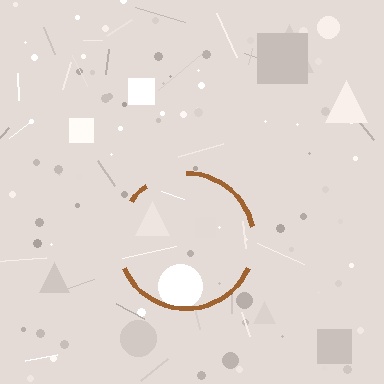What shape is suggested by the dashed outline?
The dashed outline suggests a circle.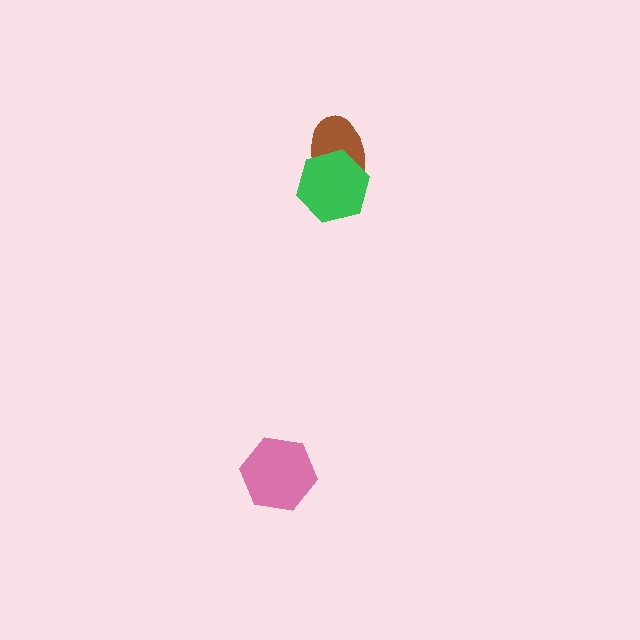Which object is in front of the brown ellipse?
The green hexagon is in front of the brown ellipse.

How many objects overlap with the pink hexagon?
0 objects overlap with the pink hexagon.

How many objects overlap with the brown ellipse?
1 object overlaps with the brown ellipse.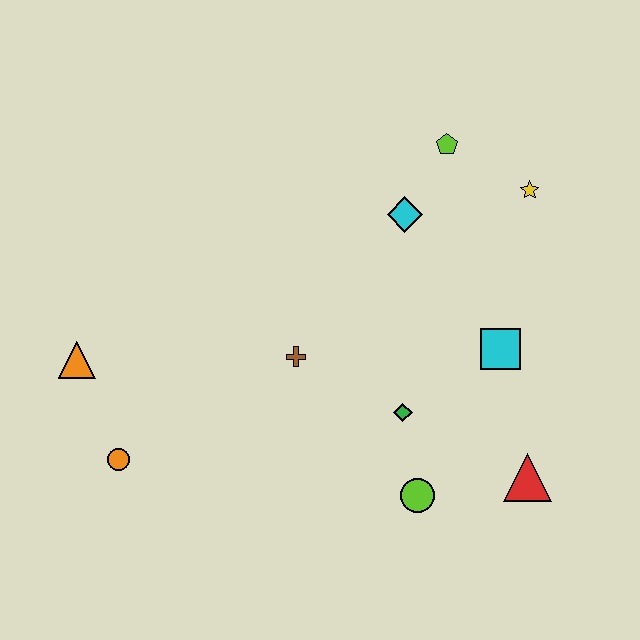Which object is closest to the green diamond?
The lime circle is closest to the green diamond.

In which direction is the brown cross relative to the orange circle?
The brown cross is to the right of the orange circle.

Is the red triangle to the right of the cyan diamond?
Yes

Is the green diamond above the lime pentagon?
No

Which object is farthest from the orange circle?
The yellow star is farthest from the orange circle.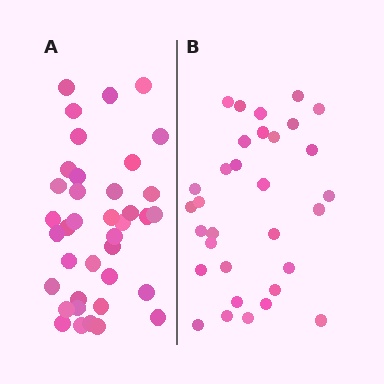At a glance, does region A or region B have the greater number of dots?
Region A (the left region) has more dots.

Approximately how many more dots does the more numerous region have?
Region A has about 6 more dots than region B.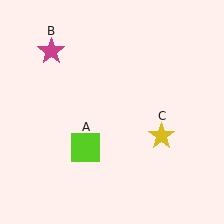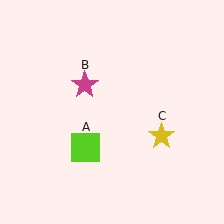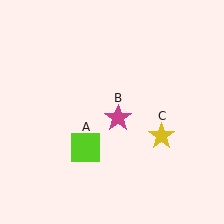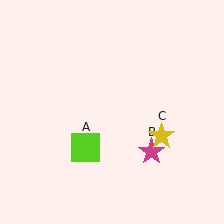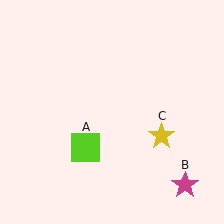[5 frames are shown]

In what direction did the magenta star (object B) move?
The magenta star (object B) moved down and to the right.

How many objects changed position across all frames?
1 object changed position: magenta star (object B).